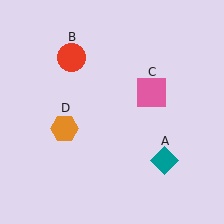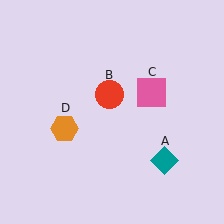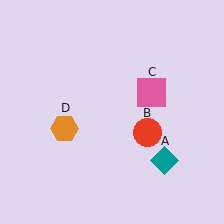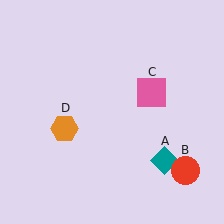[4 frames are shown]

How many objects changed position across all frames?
1 object changed position: red circle (object B).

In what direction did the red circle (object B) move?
The red circle (object B) moved down and to the right.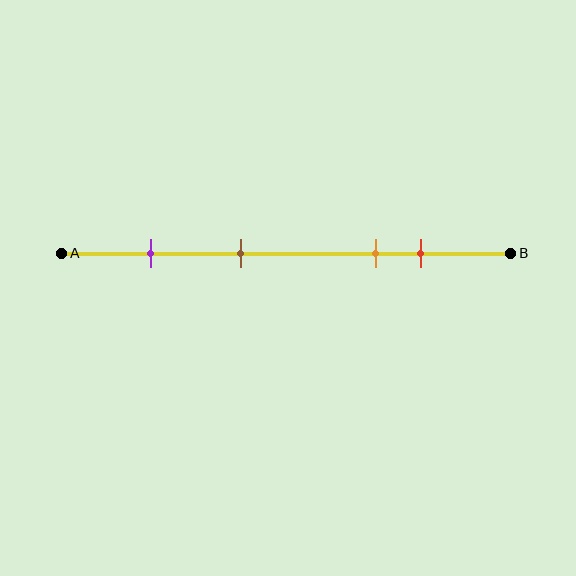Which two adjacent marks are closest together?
The orange and red marks are the closest adjacent pair.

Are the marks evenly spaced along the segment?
No, the marks are not evenly spaced.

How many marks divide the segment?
There are 4 marks dividing the segment.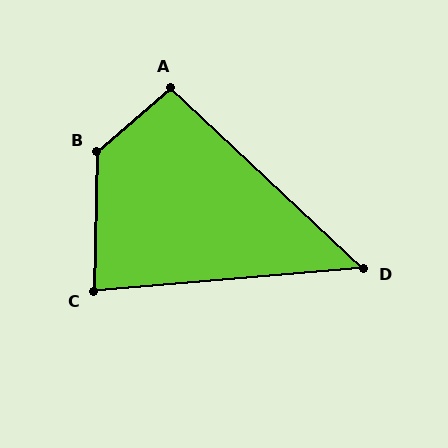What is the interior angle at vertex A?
Approximately 96 degrees (obtuse).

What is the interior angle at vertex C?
Approximately 84 degrees (acute).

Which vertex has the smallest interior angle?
D, at approximately 48 degrees.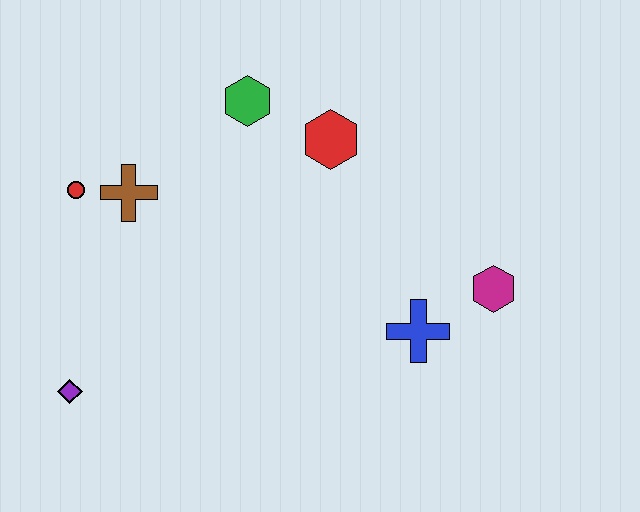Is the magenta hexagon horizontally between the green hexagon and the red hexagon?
No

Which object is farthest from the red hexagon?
The purple diamond is farthest from the red hexagon.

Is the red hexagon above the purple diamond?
Yes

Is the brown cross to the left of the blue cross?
Yes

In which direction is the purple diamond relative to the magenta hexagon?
The purple diamond is to the left of the magenta hexagon.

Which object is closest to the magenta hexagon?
The blue cross is closest to the magenta hexagon.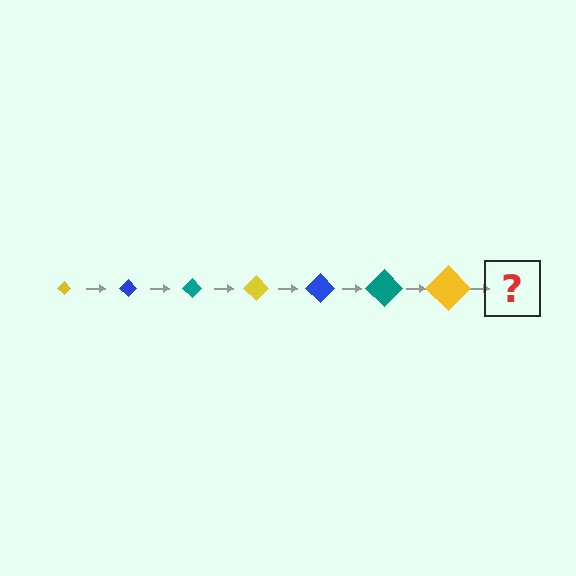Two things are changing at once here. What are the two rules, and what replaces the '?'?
The two rules are that the diamond grows larger each step and the color cycles through yellow, blue, and teal. The '?' should be a blue diamond, larger than the previous one.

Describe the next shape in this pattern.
It should be a blue diamond, larger than the previous one.